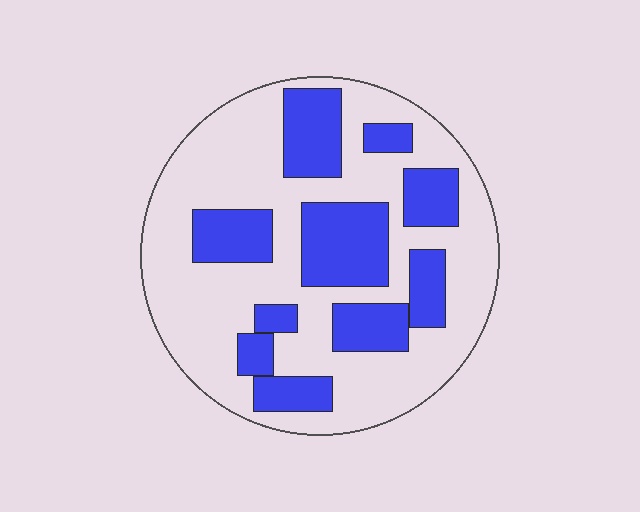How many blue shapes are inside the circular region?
10.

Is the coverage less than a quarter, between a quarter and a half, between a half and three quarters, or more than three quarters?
Between a quarter and a half.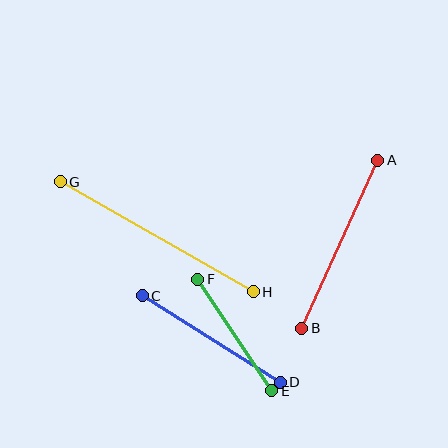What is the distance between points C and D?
The distance is approximately 163 pixels.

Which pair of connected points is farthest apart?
Points G and H are farthest apart.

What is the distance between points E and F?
The distance is approximately 134 pixels.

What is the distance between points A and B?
The distance is approximately 184 pixels.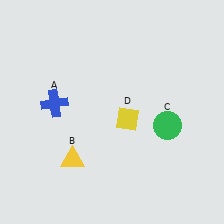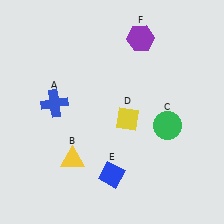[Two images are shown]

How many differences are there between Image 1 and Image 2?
There are 2 differences between the two images.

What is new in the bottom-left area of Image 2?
A blue diamond (E) was added in the bottom-left area of Image 2.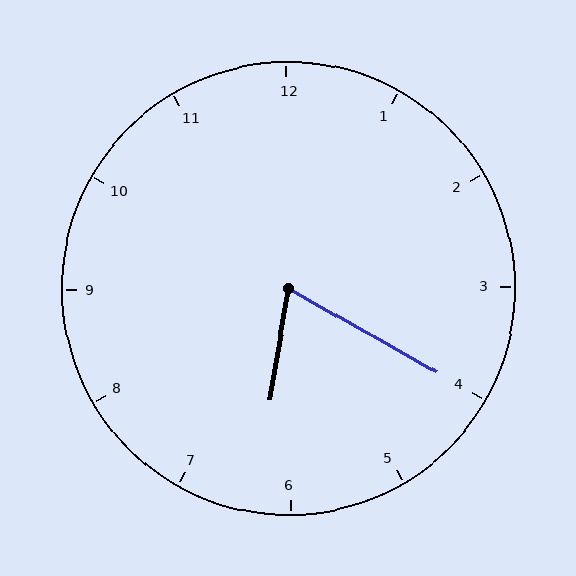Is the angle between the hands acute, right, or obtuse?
It is acute.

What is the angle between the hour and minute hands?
Approximately 70 degrees.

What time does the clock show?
6:20.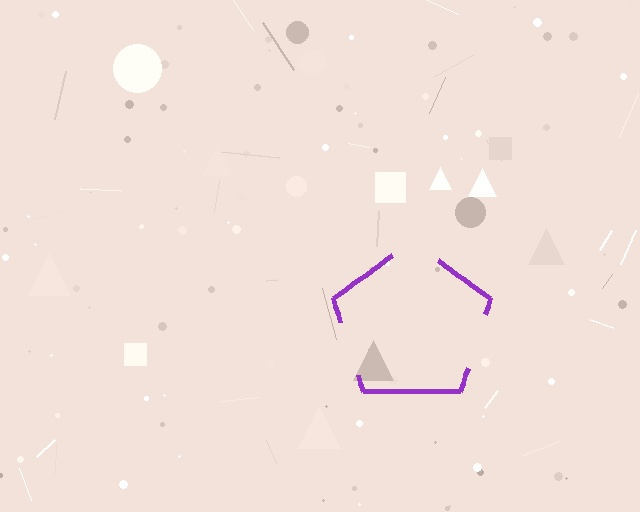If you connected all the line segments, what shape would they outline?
They would outline a pentagon.